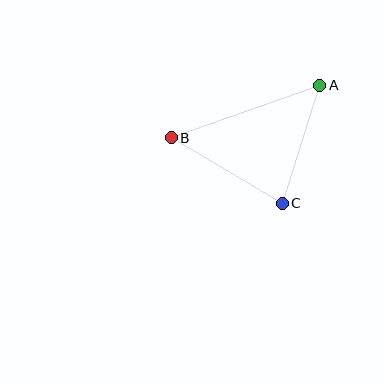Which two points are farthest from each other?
Points A and B are farthest from each other.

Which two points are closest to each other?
Points A and C are closest to each other.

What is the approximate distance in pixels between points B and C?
The distance between B and C is approximately 129 pixels.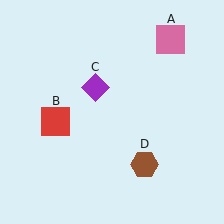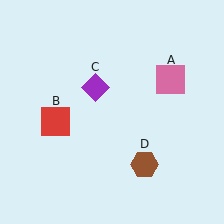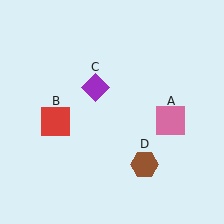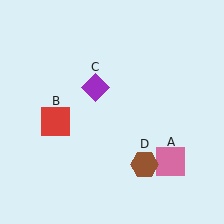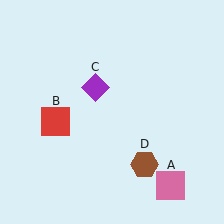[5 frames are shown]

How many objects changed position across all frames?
1 object changed position: pink square (object A).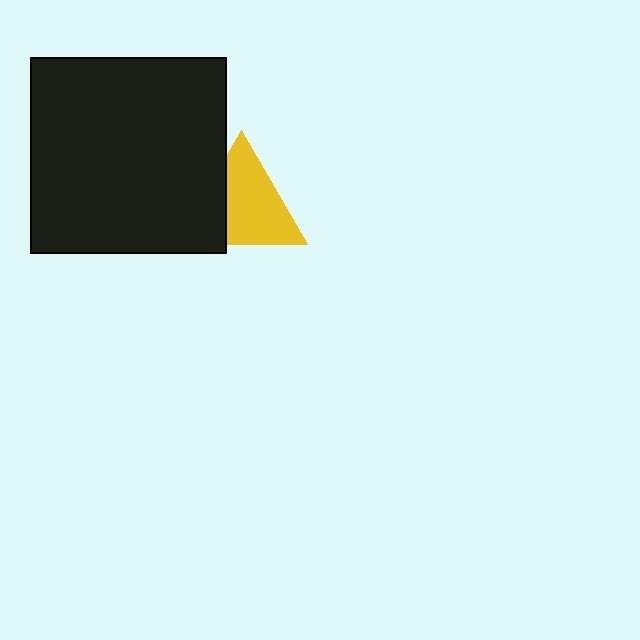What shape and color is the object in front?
The object in front is a black square.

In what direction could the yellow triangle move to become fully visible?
The yellow triangle could move right. That would shift it out from behind the black square entirely.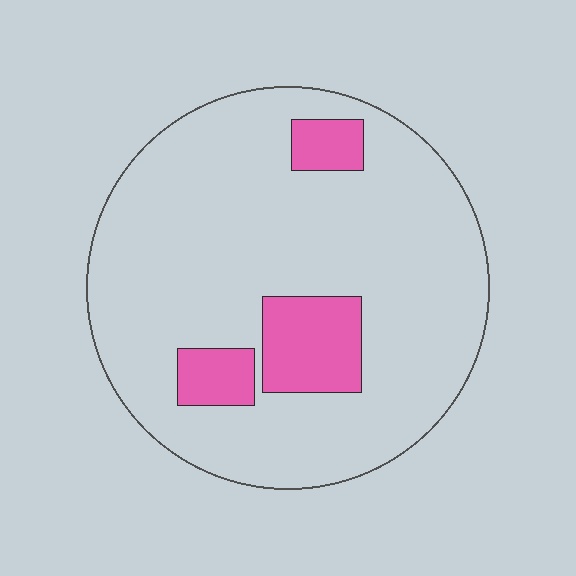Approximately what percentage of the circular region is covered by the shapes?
Approximately 15%.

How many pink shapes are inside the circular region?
3.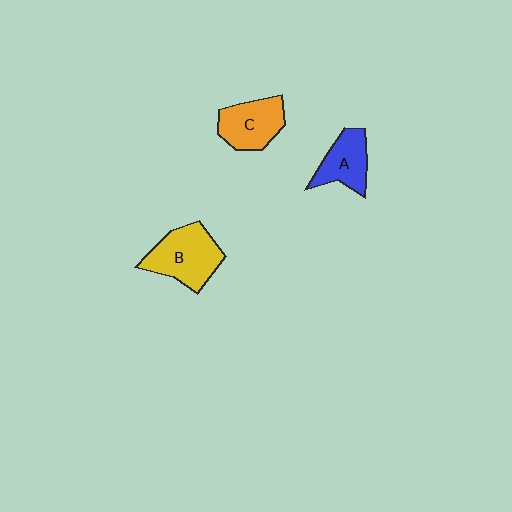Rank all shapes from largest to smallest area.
From largest to smallest: B (yellow), C (orange), A (blue).